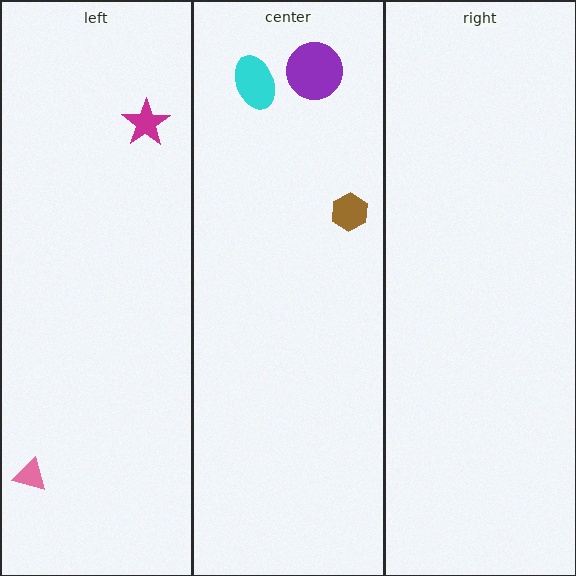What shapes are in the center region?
The purple circle, the cyan ellipse, the brown hexagon.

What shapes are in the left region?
The pink triangle, the magenta star.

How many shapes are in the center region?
3.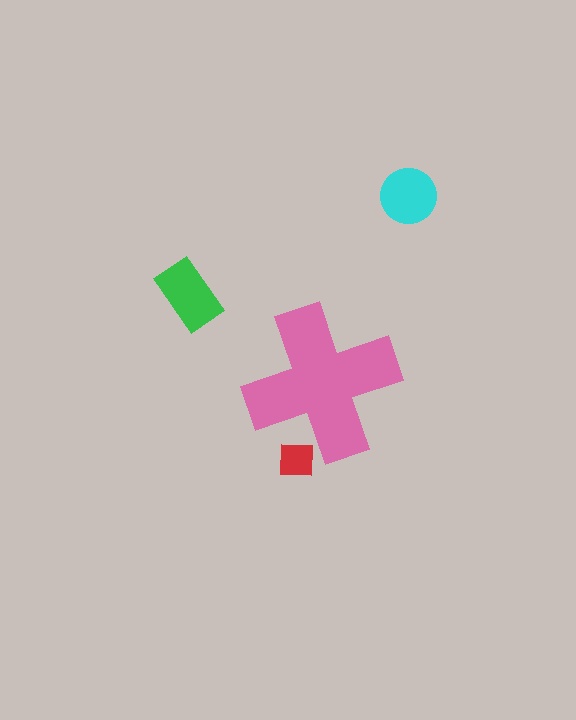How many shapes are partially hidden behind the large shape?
1 shape is partially hidden.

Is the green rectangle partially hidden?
No, the green rectangle is fully visible.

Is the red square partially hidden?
Yes, the red square is partially hidden behind the pink cross.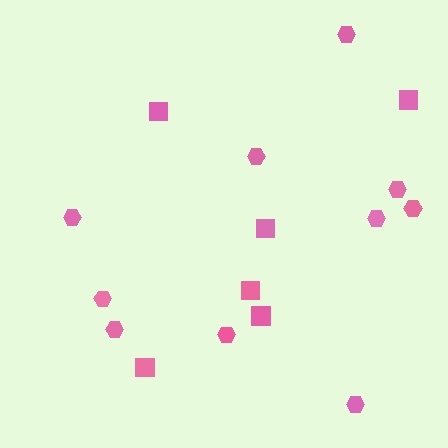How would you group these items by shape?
There are 2 groups: one group of hexagons (10) and one group of squares (6).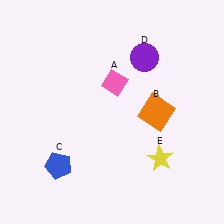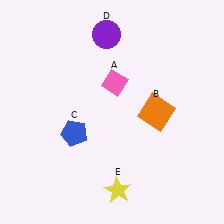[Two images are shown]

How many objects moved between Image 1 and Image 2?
3 objects moved between the two images.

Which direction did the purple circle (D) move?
The purple circle (D) moved left.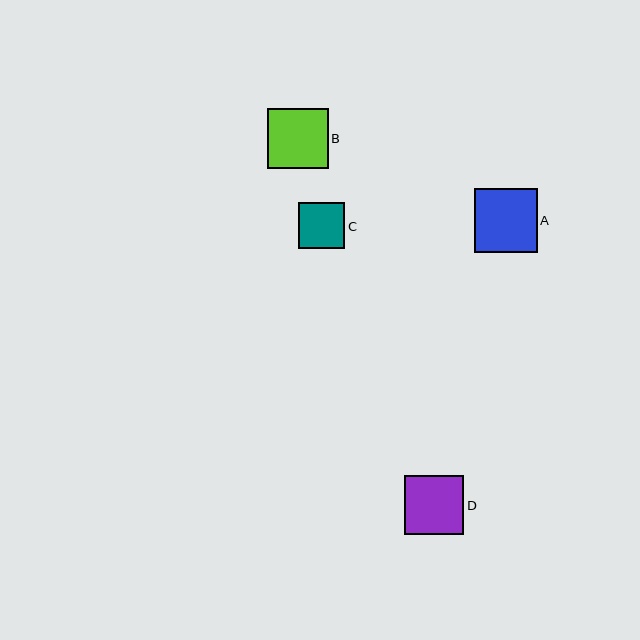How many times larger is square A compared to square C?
Square A is approximately 1.4 times the size of square C.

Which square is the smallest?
Square C is the smallest with a size of approximately 46 pixels.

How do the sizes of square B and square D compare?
Square B and square D are approximately the same size.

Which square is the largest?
Square A is the largest with a size of approximately 63 pixels.